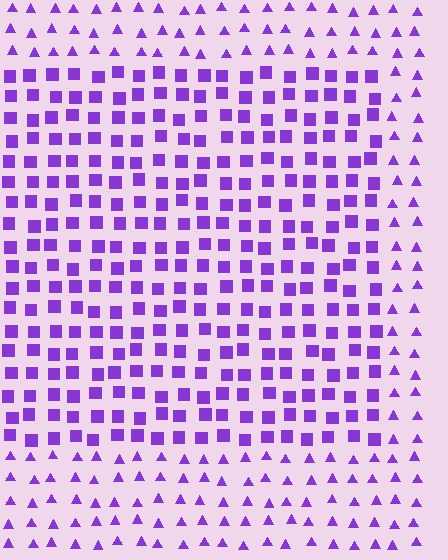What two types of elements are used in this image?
The image uses squares inside the rectangle region and triangles outside it.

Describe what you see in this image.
The image is filled with small purple elements arranged in a uniform grid. A rectangle-shaped region contains squares, while the surrounding area contains triangles. The boundary is defined purely by the change in element shape.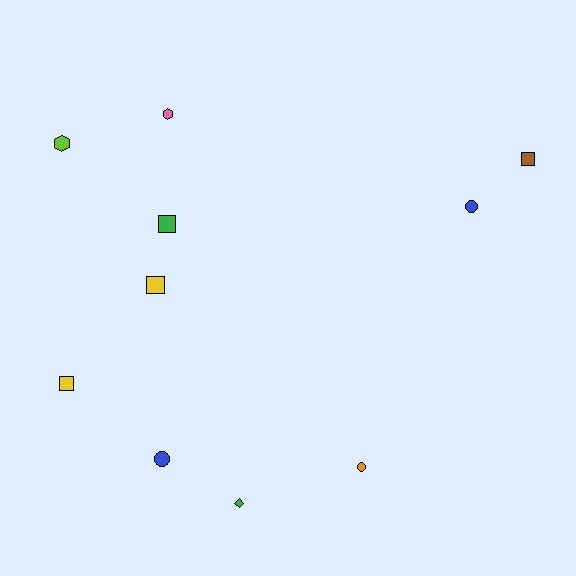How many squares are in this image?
There are 4 squares.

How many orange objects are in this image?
There is 1 orange object.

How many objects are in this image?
There are 10 objects.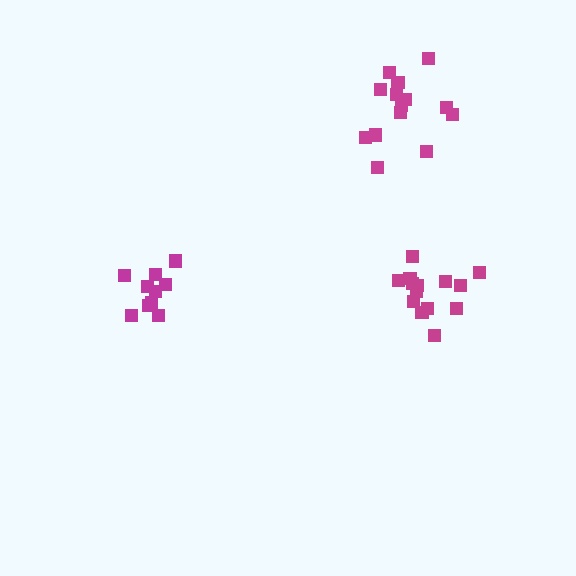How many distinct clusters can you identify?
There are 3 distinct clusters.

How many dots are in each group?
Group 1: 14 dots, Group 2: 10 dots, Group 3: 14 dots (38 total).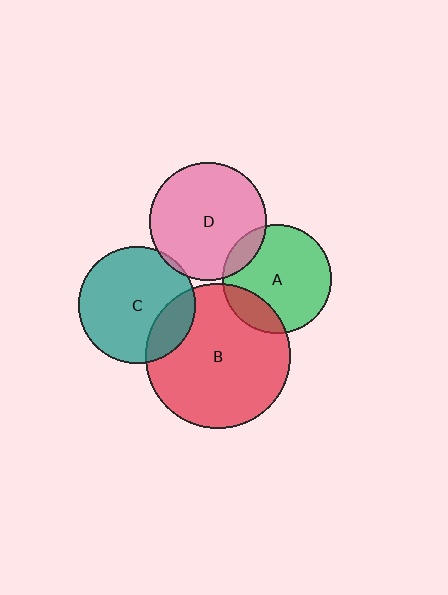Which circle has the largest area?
Circle B (red).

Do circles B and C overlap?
Yes.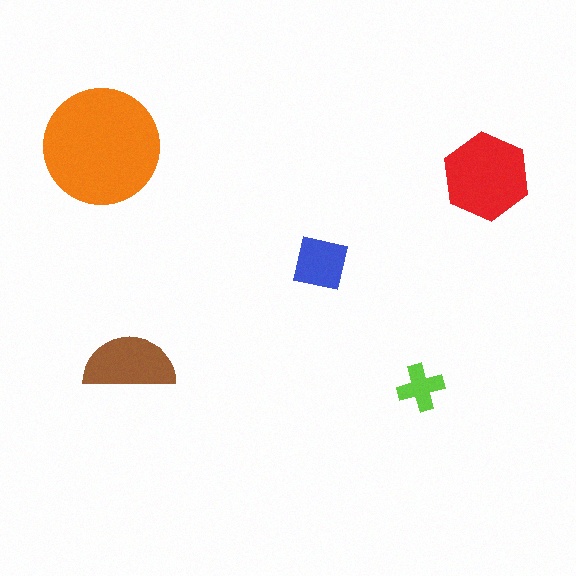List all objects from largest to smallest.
The orange circle, the red hexagon, the brown semicircle, the blue square, the lime cross.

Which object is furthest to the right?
The red hexagon is rightmost.